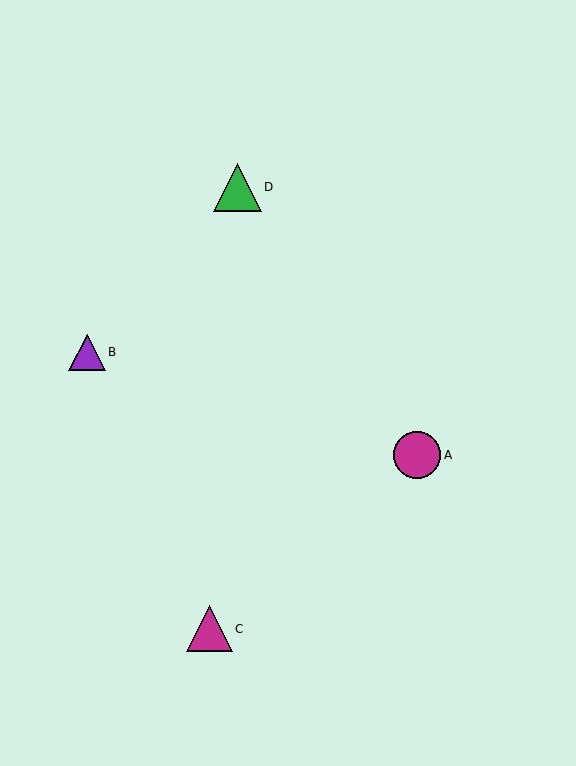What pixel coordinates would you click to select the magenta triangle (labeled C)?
Click at (209, 629) to select the magenta triangle C.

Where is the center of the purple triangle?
The center of the purple triangle is at (87, 353).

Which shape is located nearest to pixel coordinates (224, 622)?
The magenta triangle (labeled C) at (209, 629) is nearest to that location.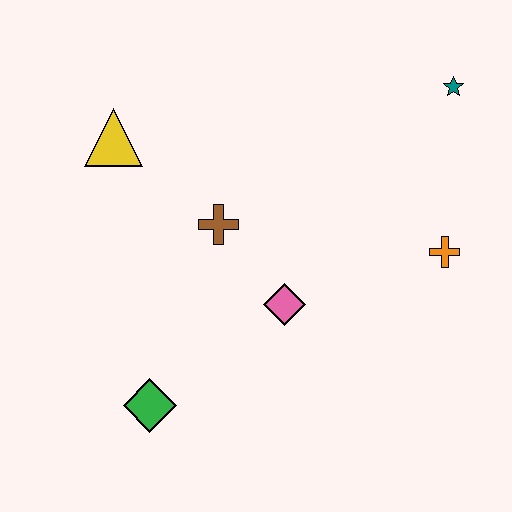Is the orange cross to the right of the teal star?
No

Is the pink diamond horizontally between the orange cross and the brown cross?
Yes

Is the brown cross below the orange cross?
No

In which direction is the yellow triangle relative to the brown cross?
The yellow triangle is to the left of the brown cross.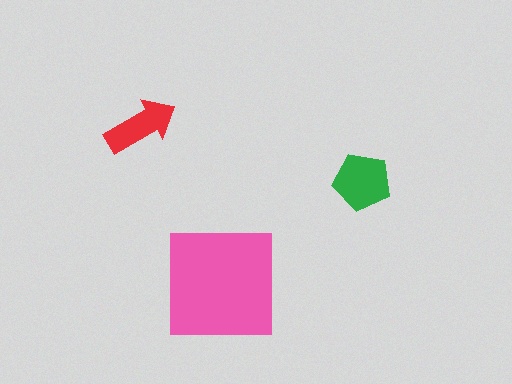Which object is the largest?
The pink square.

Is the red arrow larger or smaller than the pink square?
Smaller.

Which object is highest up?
The red arrow is topmost.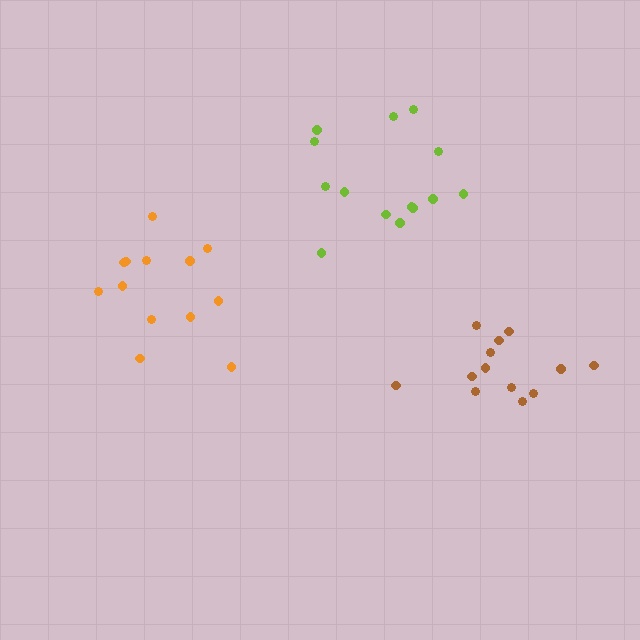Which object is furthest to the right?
The brown cluster is rightmost.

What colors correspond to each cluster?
The clusters are colored: brown, lime, orange.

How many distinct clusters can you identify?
There are 3 distinct clusters.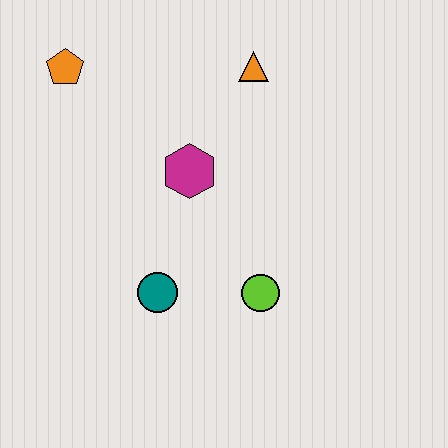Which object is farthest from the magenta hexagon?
The orange pentagon is farthest from the magenta hexagon.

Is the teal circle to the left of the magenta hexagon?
Yes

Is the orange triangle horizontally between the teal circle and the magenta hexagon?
No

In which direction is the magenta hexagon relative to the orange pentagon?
The magenta hexagon is to the right of the orange pentagon.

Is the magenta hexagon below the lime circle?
No